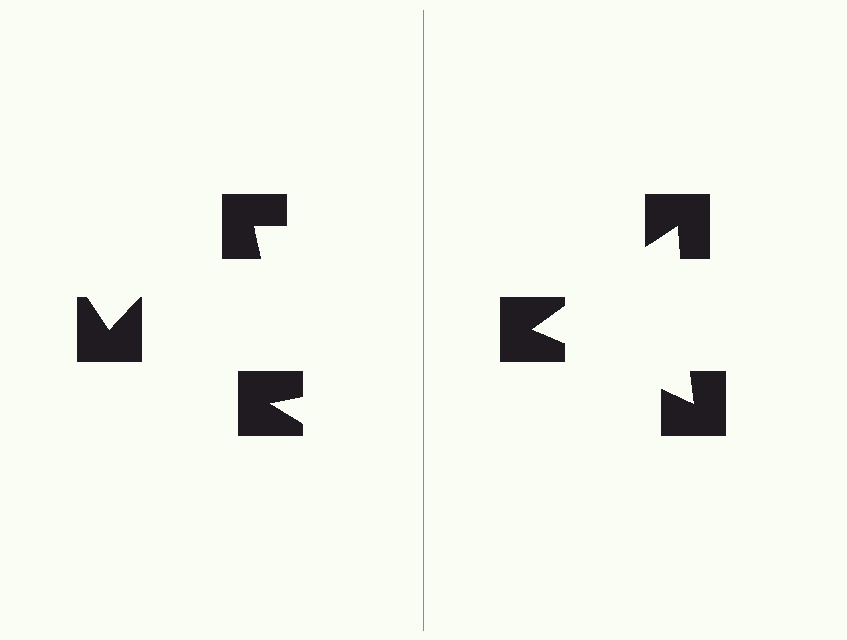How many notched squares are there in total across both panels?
6 — 3 on each side.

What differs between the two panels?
The notched squares are positioned identically on both sides; only the wedge orientations differ. On the right they align to a triangle; on the left they are misaligned.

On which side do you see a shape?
An illusory triangle appears on the right side. On the left side the wedge cuts are rotated, so no coherent shape forms.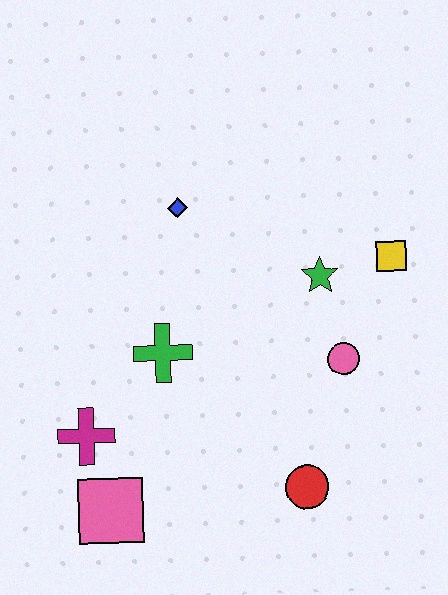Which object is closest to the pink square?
The magenta cross is closest to the pink square.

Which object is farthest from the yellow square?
The pink square is farthest from the yellow square.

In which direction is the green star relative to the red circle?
The green star is above the red circle.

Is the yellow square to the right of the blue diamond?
Yes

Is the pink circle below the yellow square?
Yes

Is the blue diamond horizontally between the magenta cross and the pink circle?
Yes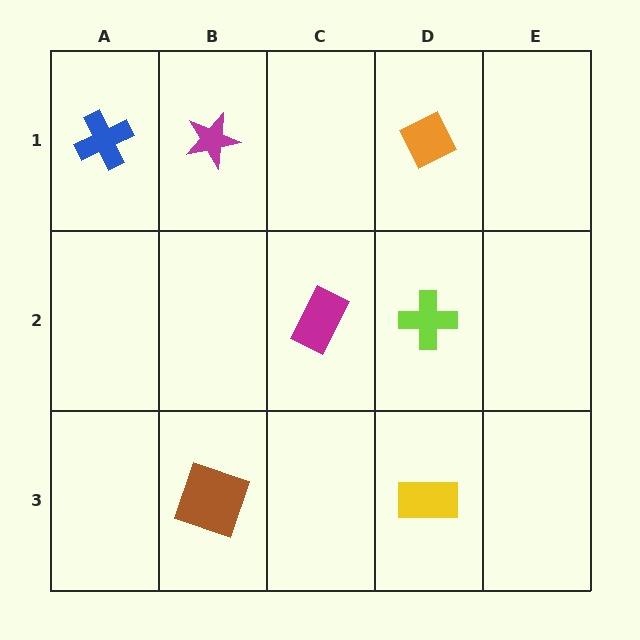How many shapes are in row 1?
3 shapes.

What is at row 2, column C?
A magenta rectangle.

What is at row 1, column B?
A magenta star.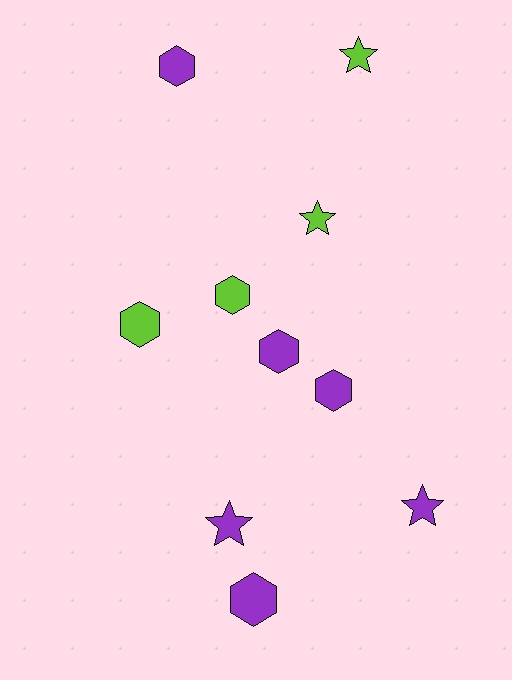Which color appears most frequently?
Purple, with 6 objects.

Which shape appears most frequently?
Hexagon, with 6 objects.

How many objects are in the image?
There are 10 objects.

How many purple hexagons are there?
There are 4 purple hexagons.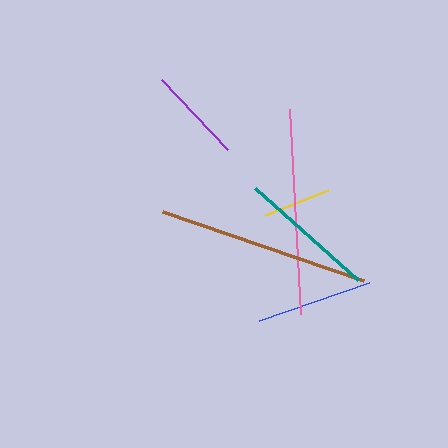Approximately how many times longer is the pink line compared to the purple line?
The pink line is approximately 2.1 times the length of the purple line.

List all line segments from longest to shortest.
From longest to shortest: brown, pink, teal, blue, purple, yellow.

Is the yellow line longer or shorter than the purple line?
The purple line is longer than the yellow line.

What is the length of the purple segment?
The purple segment is approximately 97 pixels long.